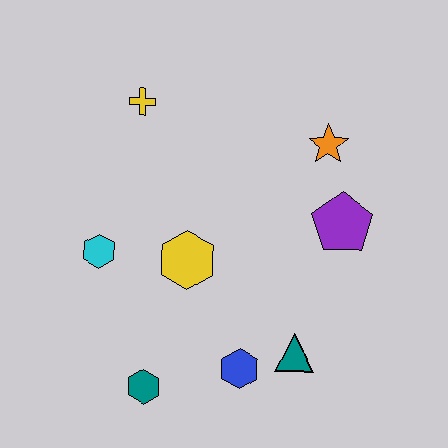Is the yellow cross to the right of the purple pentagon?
No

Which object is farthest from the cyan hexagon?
The orange star is farthest from the cyan hexagon.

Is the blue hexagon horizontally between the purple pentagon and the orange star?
No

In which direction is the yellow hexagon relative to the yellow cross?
The yellow hexagon is below the yellow cross.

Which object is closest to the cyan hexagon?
The yellow hexagon is closest to the cyan hexagon.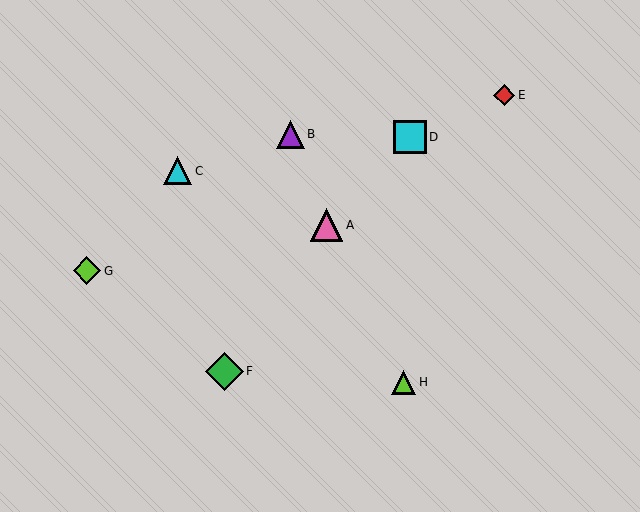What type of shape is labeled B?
Shape B is a purple triangle.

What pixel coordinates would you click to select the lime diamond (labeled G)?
Click at (87, 271) to select the lime diamond G.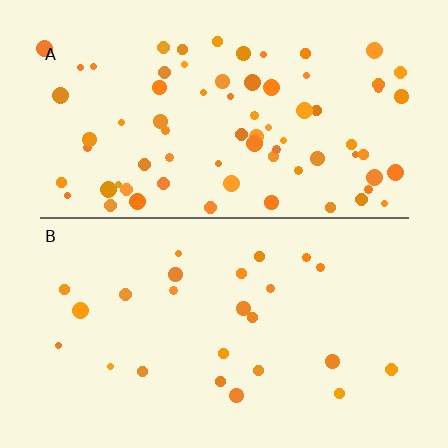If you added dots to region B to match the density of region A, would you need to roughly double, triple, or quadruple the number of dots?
Approximately triple.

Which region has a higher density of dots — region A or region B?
A (the top).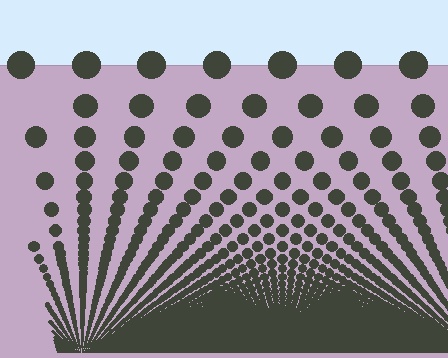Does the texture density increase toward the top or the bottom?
Density increases toward the bottom.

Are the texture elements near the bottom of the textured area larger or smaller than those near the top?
Smaller. The gradient is inverted — elements near the bottom are smaller and denser.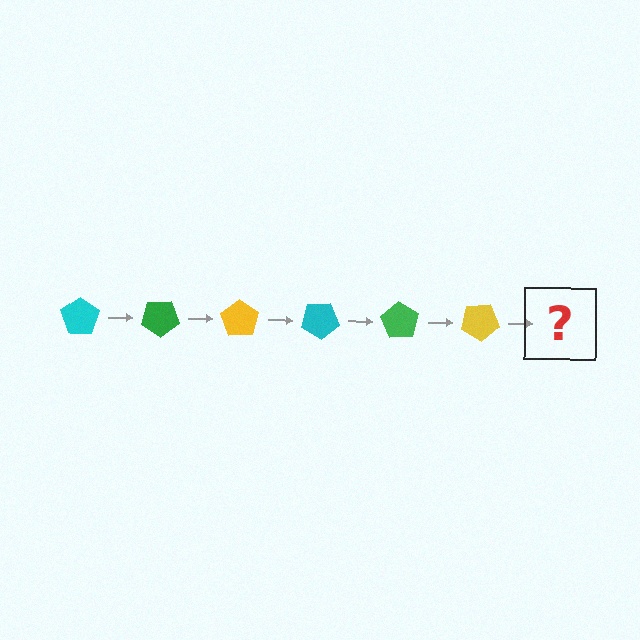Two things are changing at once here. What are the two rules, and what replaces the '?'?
The two rules are that it rotates 35 degrees each step and the color cycles through cyan, green, and yellow. The '?' should be a cyan pentagon, rotated 210 degrees from the start.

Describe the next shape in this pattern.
It should be a cyan pentagon, rotated 210 degrees from the start.